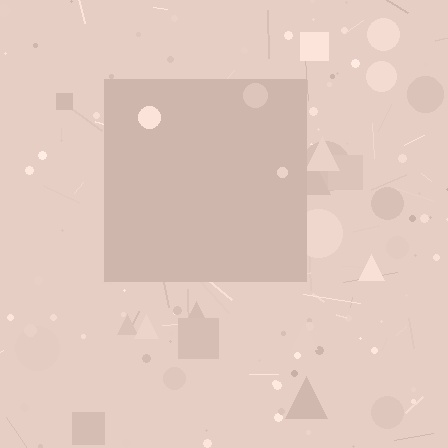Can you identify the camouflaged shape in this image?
The camouflaged shape is a square.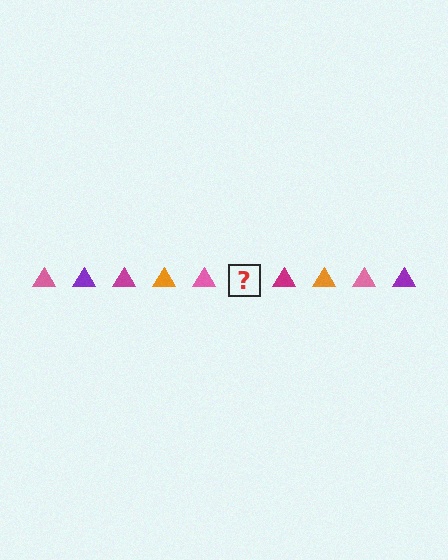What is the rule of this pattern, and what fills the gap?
The rule is that the pattern cycles through pink, purple, magenta, orange triangles. The gap should be filled with a purple triangle.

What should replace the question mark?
The question mark should be replaced with a purple triangle.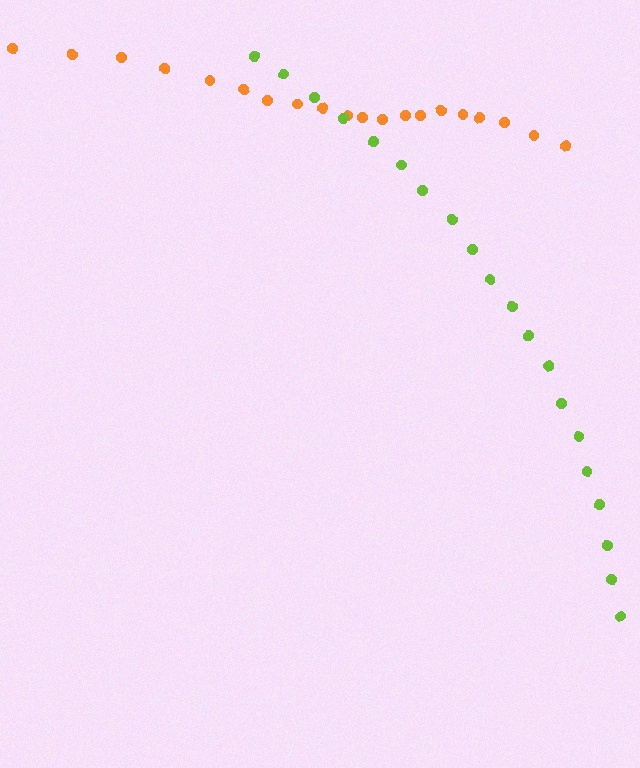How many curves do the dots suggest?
There are 2 distinct paths.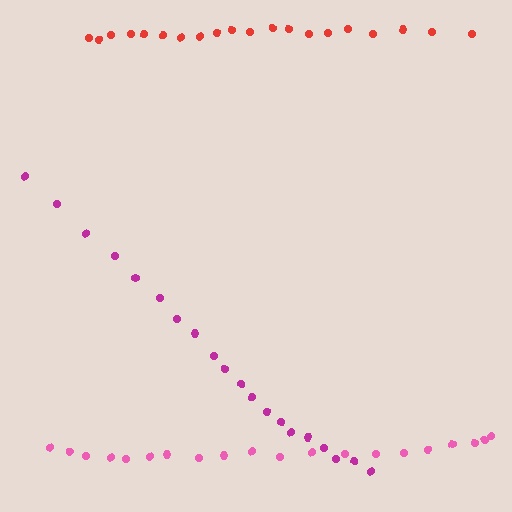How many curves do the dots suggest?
There are 3 distinct paths.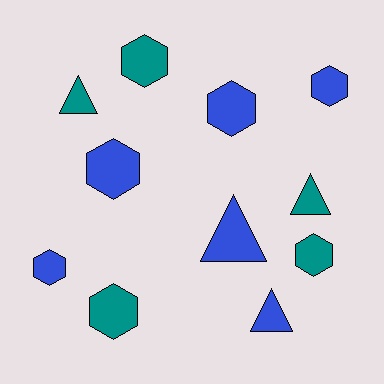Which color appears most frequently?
Blue, with 6 objects.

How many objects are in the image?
There are 11 objects.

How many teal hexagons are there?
There are 3 teal hexagons.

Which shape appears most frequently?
Hexagon, with 7 objects.